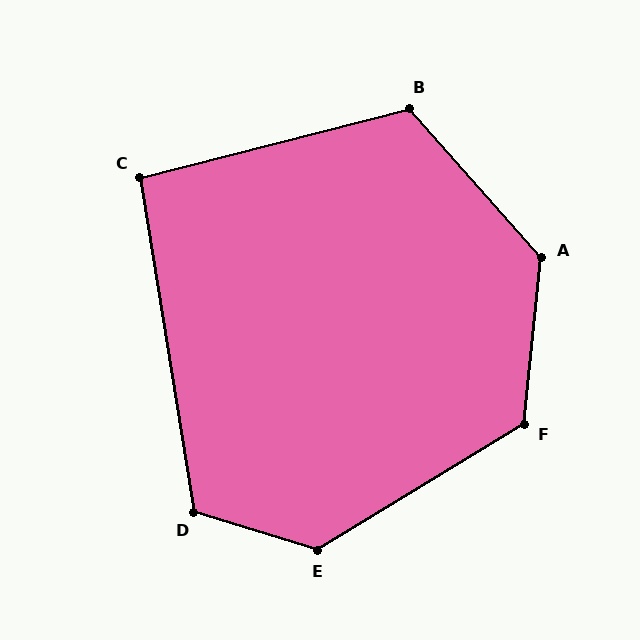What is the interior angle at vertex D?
Approximately 116 degrees (obtuse).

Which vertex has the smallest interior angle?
C, at approximately 95 degrees.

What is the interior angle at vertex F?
Approximately 127 degrees (obtuse).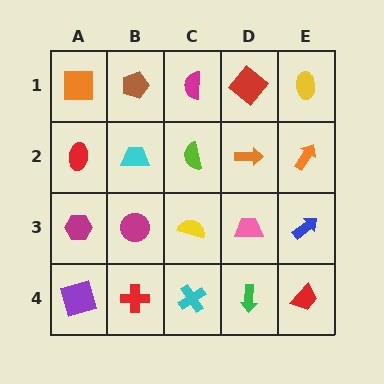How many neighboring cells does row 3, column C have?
4.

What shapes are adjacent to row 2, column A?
An orange square (row 1, column A), a magenta hexagon (row 3, column A), a cyan trapezoid (row 2, column B).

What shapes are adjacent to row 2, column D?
A red diamond (row 1, column D), a pink trapezoid (row 3, column D), a lime semicircle (row 2, column C), an orange arrow (row 2, column E).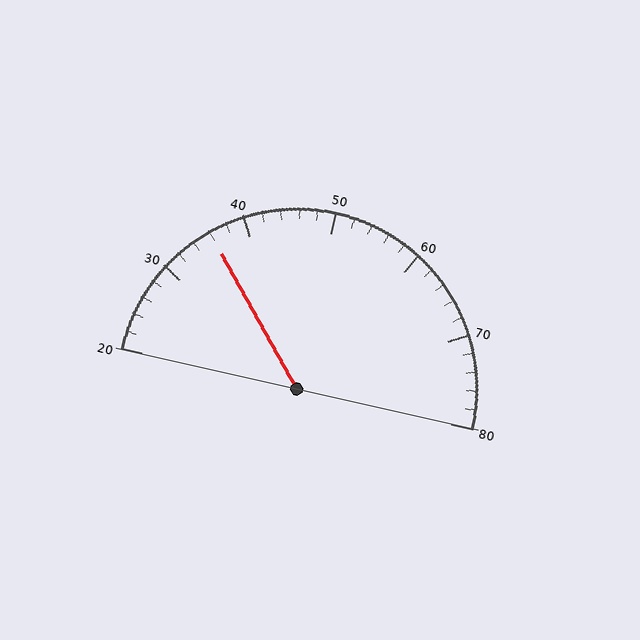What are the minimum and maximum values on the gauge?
The gauge ranges from 20 to 80.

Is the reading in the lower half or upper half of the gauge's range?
The reading is in the lower half of the range (20 to 80).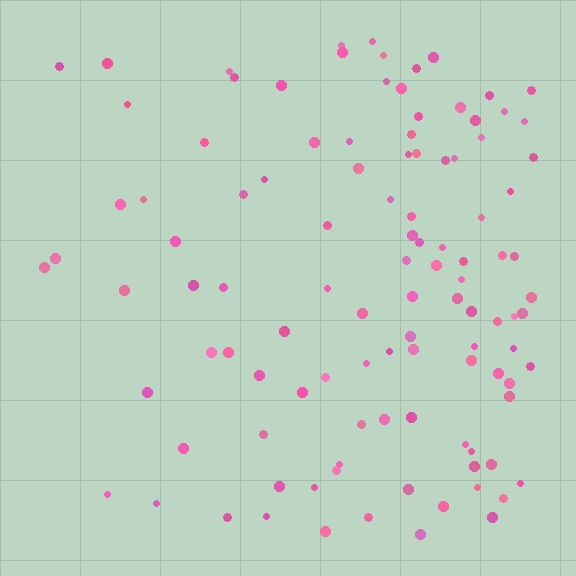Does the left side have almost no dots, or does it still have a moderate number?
Still a moderate number, just noticeably fewer than the right.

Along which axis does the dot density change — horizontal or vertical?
Horizontal.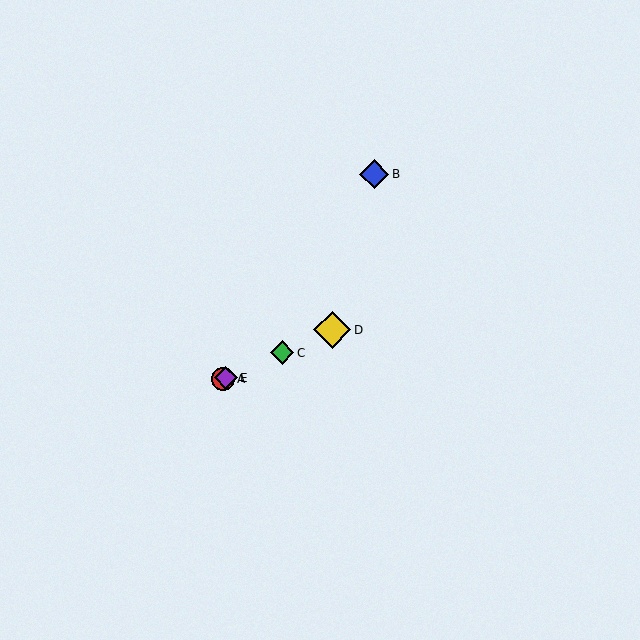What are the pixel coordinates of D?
Object D is at (332, 330).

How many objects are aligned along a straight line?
4 objects (A, C, D, E) are aligned along a straight line.